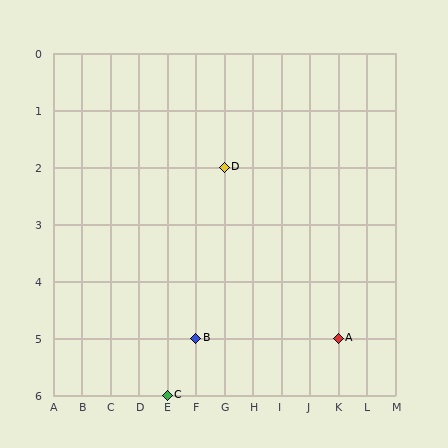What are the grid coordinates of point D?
Point D is at grid coordinates (G, 2).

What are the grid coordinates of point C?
Point C is at grid coordinates (E, 6).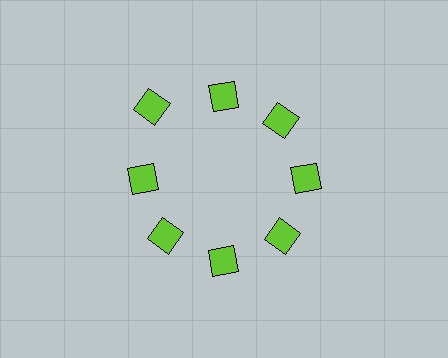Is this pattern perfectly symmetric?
No. The 8 lime diamonds are arranged in a ring, but one element near the 10 o'clock position is pushed outward from the center, breaking the 8-fold rotational symmetry.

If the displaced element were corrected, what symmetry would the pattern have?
It would have 8-fold rotational symmetry — the pattern would map onto itself every 45 degrees.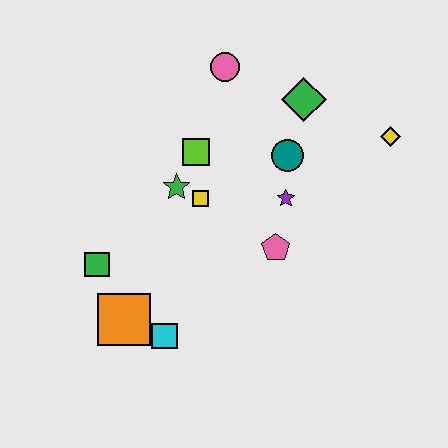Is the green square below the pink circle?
Yes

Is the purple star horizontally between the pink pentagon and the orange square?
No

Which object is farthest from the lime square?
The yellow diamond is farthest from the lime square.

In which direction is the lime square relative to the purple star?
The lime square is to the left of the purple star.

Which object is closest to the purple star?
The teal circle is closest to the purple star.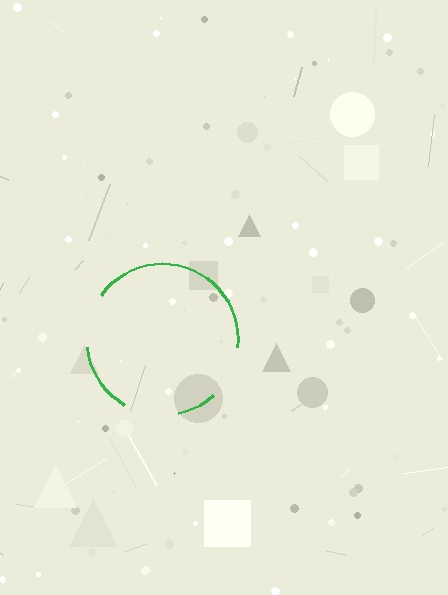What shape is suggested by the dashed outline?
The dashed outline suggests a circle.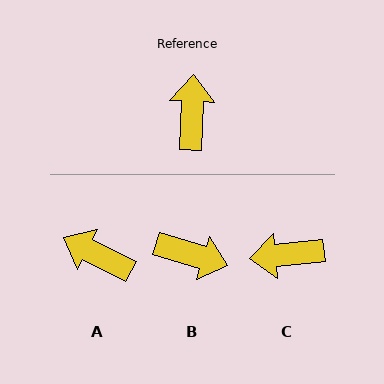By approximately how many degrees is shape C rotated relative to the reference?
Approximately 98 degrees counter-clockwise.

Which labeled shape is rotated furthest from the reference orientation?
B, about 105 degrees away.